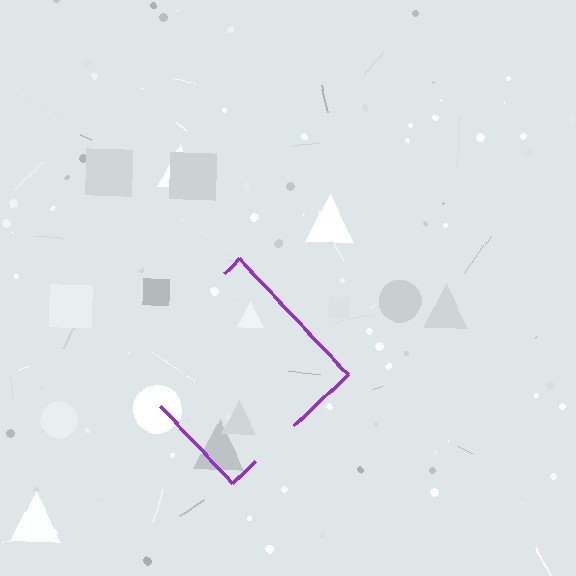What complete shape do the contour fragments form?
The contour fragments form a diamond.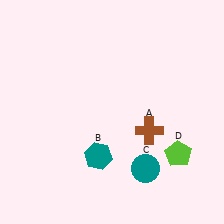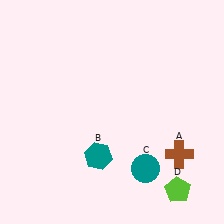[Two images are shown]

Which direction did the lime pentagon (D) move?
The lime pentagon (D) moved down.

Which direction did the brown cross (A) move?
The brown cross (A) moved right.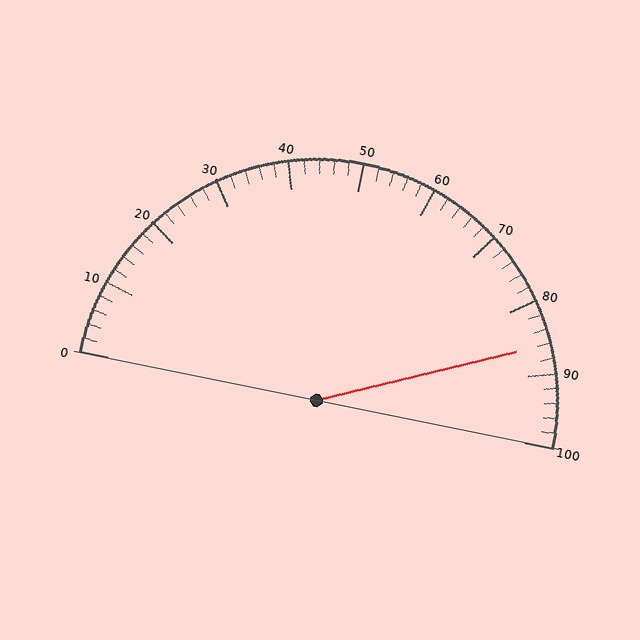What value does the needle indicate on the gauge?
The needle indicates approximately 86.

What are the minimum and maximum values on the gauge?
The gauge ranges from 0 to 100.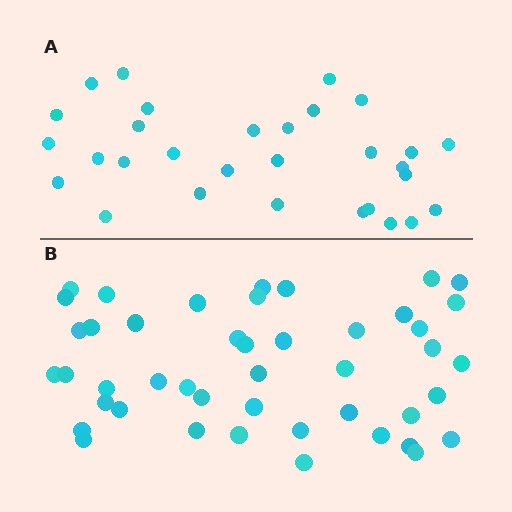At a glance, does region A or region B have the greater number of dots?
Region B (the bottom region) has more dots.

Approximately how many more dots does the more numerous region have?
Region B has approximately 15 more dots than region A.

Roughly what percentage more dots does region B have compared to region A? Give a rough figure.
About 50% more.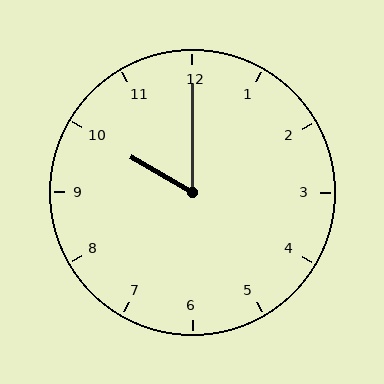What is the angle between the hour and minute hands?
Approximately 60 degrees.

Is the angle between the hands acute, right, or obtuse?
It is acute.